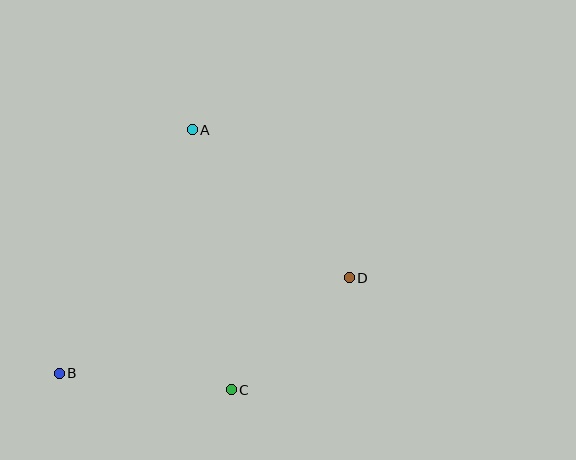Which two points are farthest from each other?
Points B and D are farthest from each other.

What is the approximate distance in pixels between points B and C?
The distance between B and C is approximately 173 pixels.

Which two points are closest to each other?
Points C and D are closest to each other.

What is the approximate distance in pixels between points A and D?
The distance between A and D is approximately 216 pixels.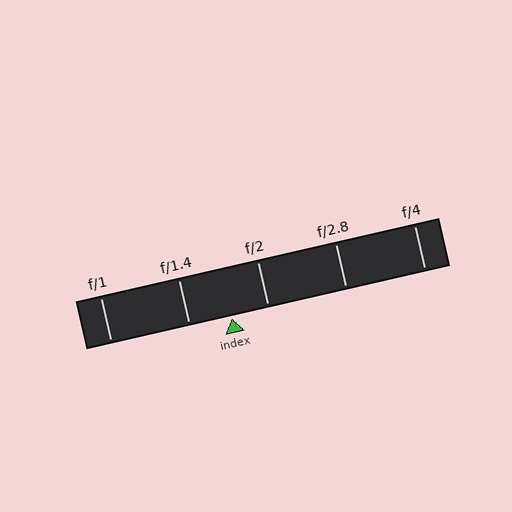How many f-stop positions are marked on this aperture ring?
There are 5 f-stop positions marked.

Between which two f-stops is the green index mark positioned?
The index mark is between f/1.4 and f/2.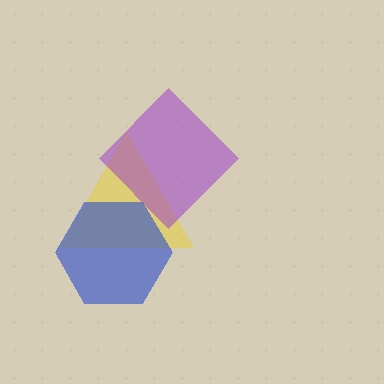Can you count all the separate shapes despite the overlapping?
Yes, there are 3 separate shapes.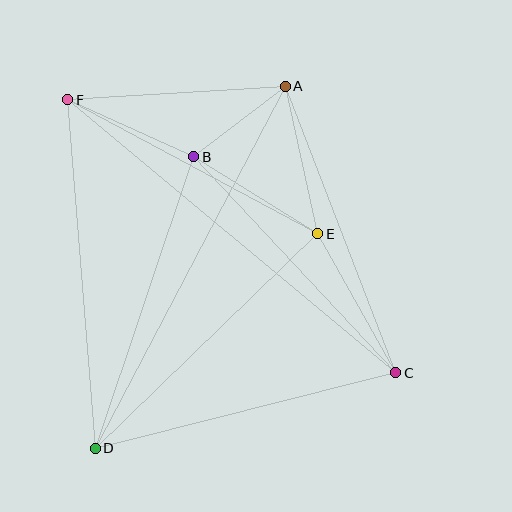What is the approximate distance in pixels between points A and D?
The distance between A and D is approximately 409 pixels.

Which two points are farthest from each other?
Points C and F are farthest from each other.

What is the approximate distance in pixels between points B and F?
The distance between B and F is approximately 138 pixels.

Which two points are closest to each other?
Points A and B are closest to each other.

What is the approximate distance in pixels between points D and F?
The distance between D and F is approximately 350 pixels.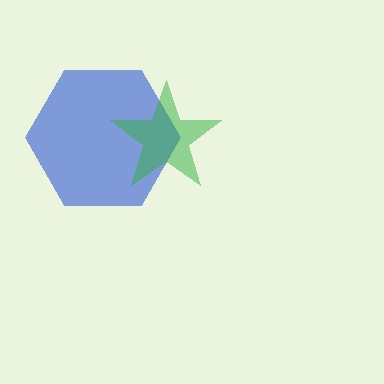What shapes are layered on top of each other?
The layered shapes are: a blue hexagon, a green star.